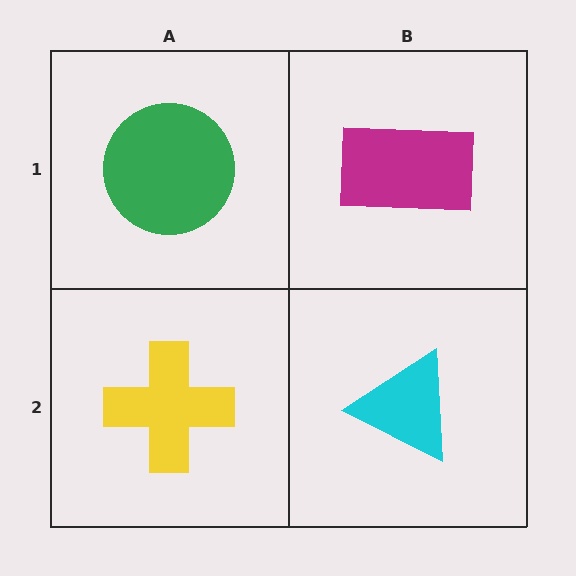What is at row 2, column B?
A cyan triangle.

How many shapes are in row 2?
2 shapes.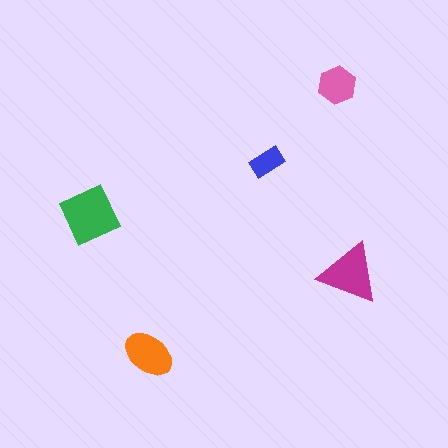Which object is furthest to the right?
The magenta triangle is rightmost.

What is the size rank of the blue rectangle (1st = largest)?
5th.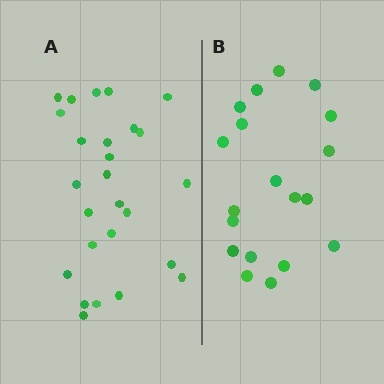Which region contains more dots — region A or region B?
Region A (the left region) has more dots.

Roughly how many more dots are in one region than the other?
Region A has roughly 8 or so more dots than region B.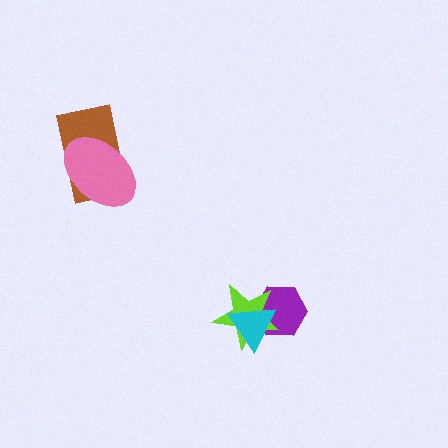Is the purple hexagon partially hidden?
Yes, it is partially covered by another shape.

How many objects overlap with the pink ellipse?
1 object overlaps with the pink ellipse.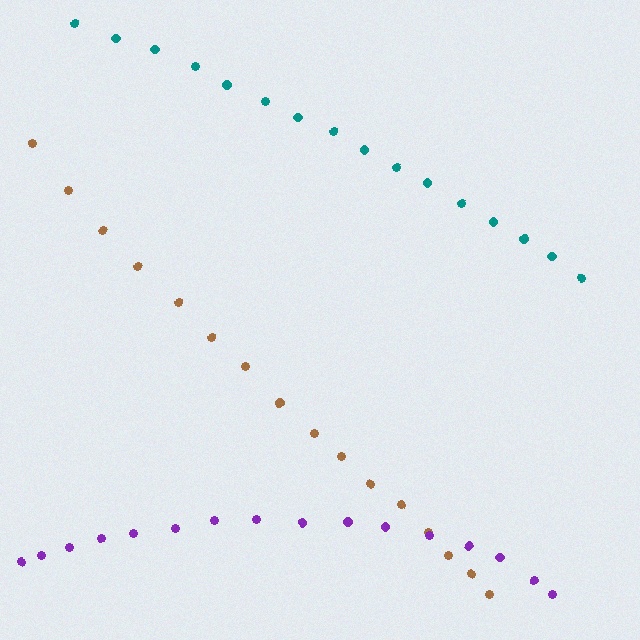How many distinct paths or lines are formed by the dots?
There are 3 distinct paths.